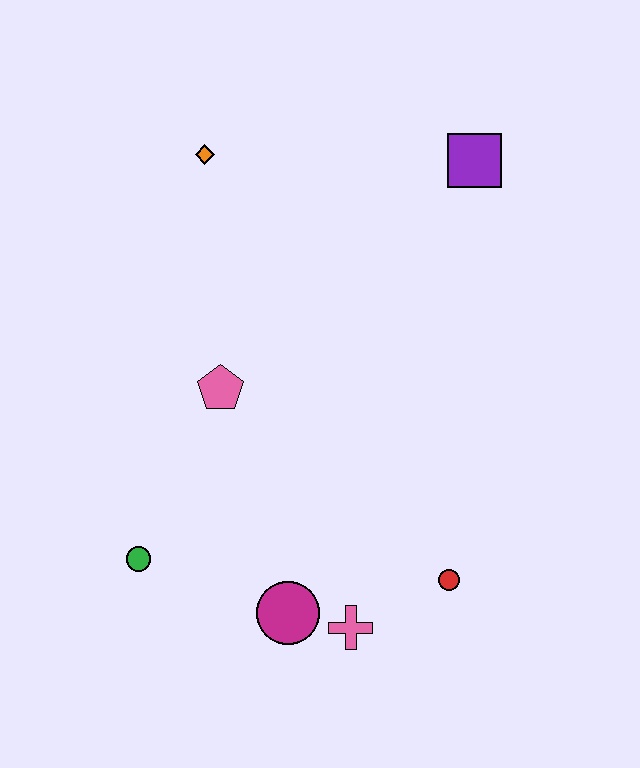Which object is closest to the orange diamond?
The pink pentagon is closest to the orange diamond.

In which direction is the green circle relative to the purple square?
The green circle is below the purple square.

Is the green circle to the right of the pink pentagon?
No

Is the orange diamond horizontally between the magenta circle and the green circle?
Yes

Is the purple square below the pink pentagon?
No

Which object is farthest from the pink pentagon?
The purple square is farthest from the pink pentagon.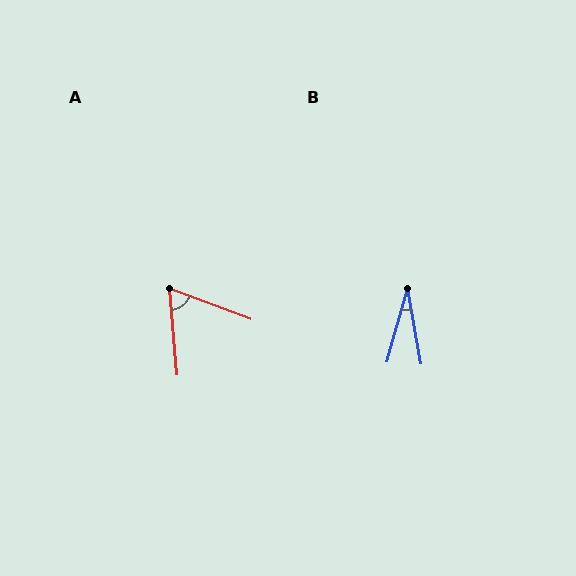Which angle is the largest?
A, at approximately 65 degrees.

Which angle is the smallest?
B, at approximately 26 degrees.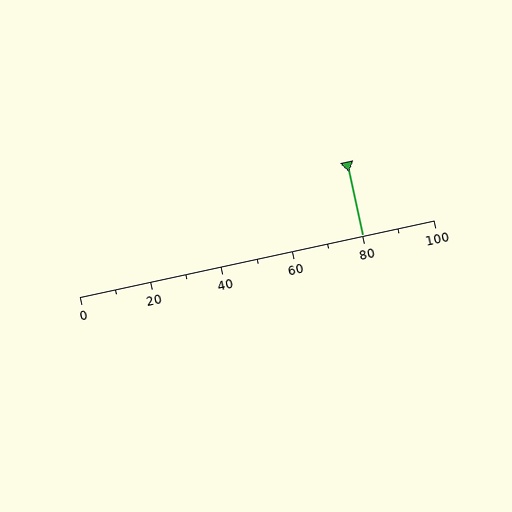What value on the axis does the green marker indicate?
The marker indicates approximately 80.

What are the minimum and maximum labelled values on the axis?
The axis runs from 0 to 100.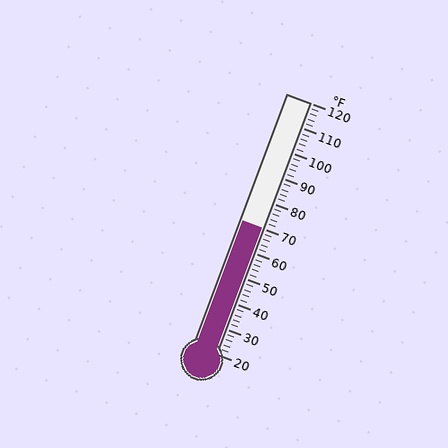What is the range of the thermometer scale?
The thermometer scale ranges from 20°F to 120°F.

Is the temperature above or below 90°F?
The temperature is below 90°F.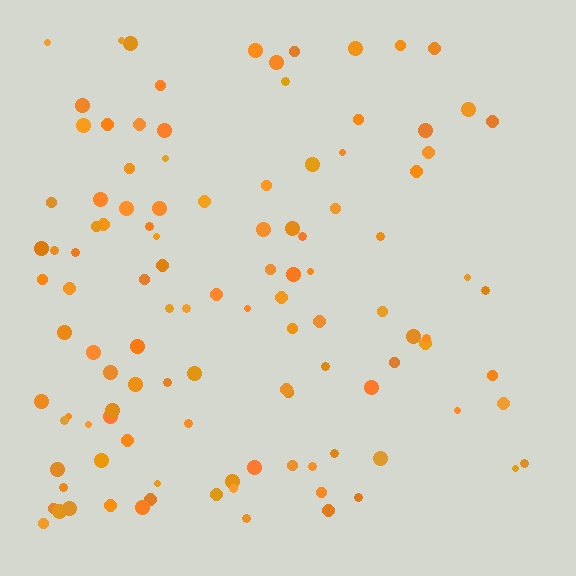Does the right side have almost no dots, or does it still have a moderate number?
Still a moderate number, just noticeably fewer than the left.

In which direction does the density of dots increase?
From right to left, with the left side densest.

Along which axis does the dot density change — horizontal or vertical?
Horizontal.